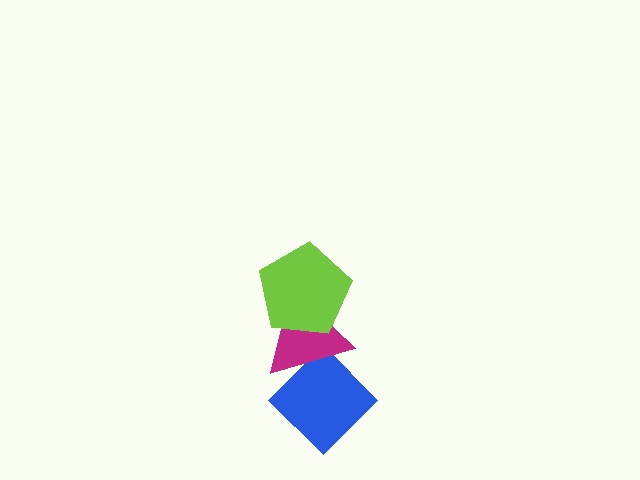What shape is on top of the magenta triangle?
The lime pentagon is on top of the magenta triangle.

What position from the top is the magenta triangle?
The magenta triangle is 2nd from the top.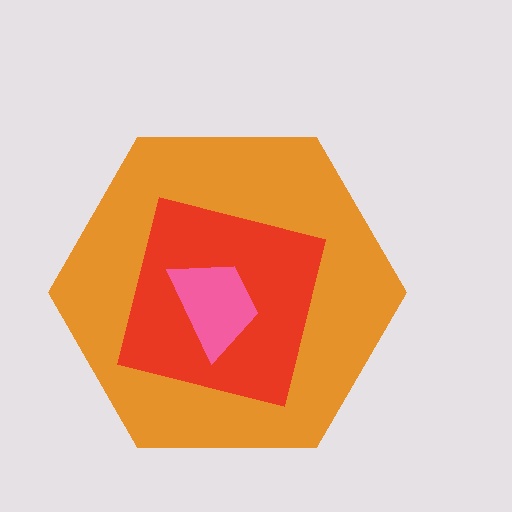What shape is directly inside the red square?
The pink trapezoid.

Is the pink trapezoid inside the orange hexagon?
Yes.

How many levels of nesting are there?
3.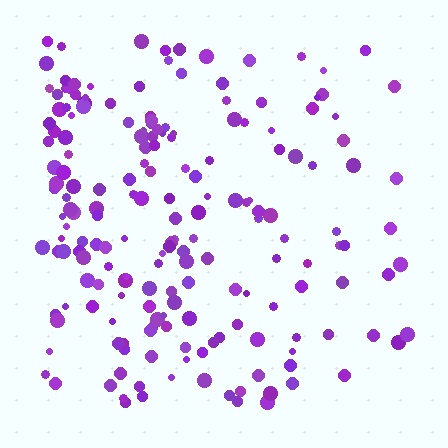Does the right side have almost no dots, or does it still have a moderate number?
Still a moderate number, just noticeably fewer than the left.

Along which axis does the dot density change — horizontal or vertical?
Horizontal.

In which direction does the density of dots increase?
From right to left, with the left side densest.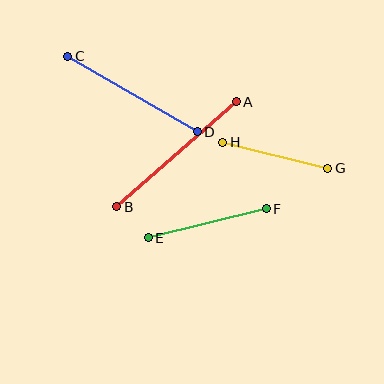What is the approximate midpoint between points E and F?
The midpoint is at approximately (207, 223) pixels.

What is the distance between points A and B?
The distance is approximately 159 pixels.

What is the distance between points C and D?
The distance is approximately 150 pixels.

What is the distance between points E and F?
The distance is approximately 121 pixels.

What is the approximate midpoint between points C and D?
The midpoint is at approximately (132, 94) pixels.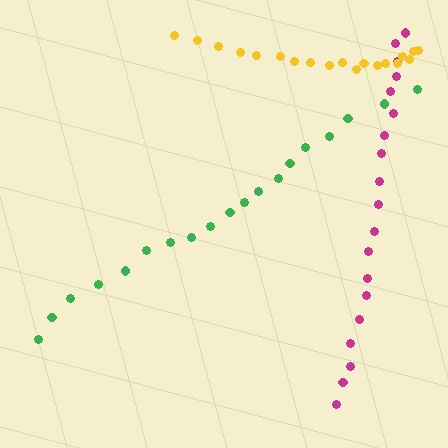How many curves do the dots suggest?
There are 3 distinct paths.